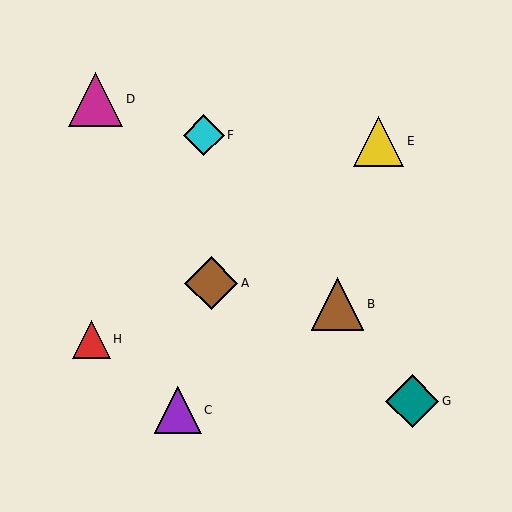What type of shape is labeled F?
Shape F is a cyan diamond.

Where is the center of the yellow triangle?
The center of the yellow triangle is at (379, 141).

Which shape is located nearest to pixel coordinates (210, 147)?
The cyan diamond (labeled F) at (204, 135) is nearest to that location.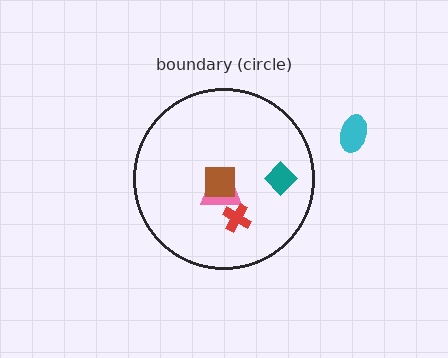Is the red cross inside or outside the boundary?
Inside.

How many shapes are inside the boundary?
4 inside, 1 outside.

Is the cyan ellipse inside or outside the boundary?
Outside.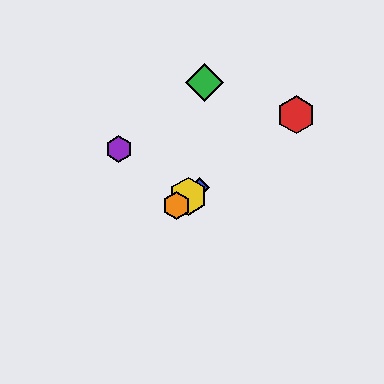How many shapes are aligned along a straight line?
4 shapes (the red hexagon, the blue diamond, the yellow hexagon, the orange hexagon) are aligned along a straight line.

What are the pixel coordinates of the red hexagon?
The red hexagon is at (296, 115).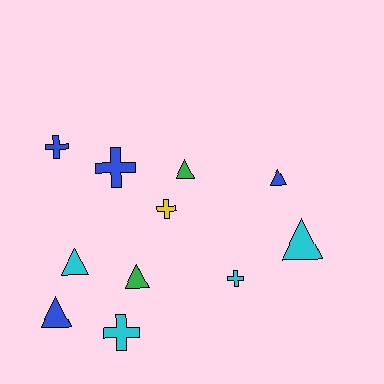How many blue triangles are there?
There are 2 blue triangles.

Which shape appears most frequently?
Triangle, with 6 objects.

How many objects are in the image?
There are 11 objects.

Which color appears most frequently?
Cyan, with 4 objects.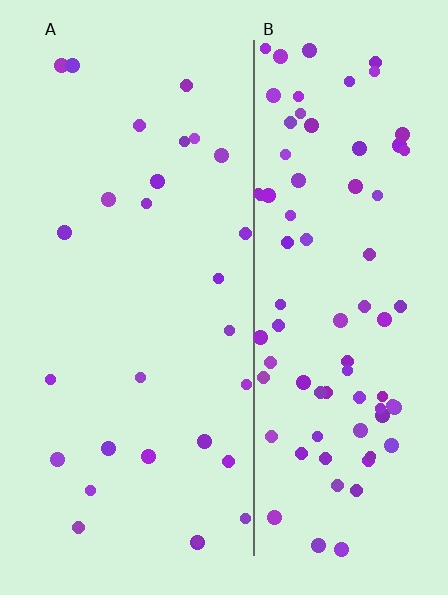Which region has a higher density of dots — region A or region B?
B (the right).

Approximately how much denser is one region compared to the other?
Approximately 3.0× — region B over region A.